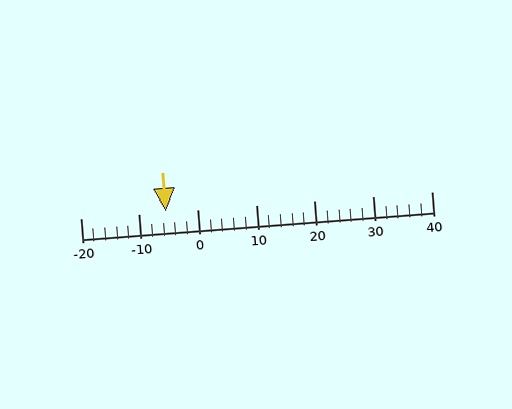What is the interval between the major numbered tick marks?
The major tick marks are spaced 10 units apart.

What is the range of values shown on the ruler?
The ruler shows values from -20 to 40.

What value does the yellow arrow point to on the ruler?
The yellow arrow points to approximately -5.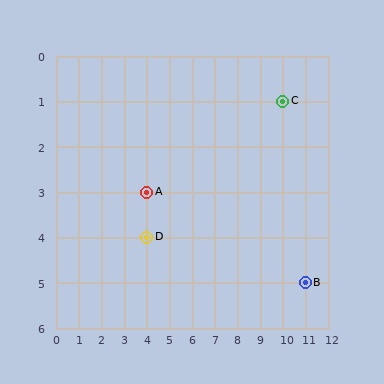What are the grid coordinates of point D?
Point D is at grid coordinates (4, 4).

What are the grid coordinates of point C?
Point C is at grid coordinates (10, 1).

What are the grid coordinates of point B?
Point B is at grid coordinates (11, 5).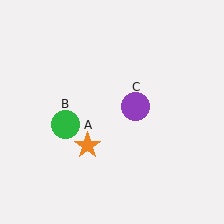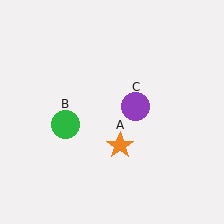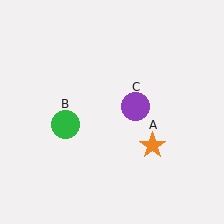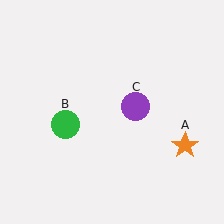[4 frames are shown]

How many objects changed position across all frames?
1 object changed position: orange star (object A).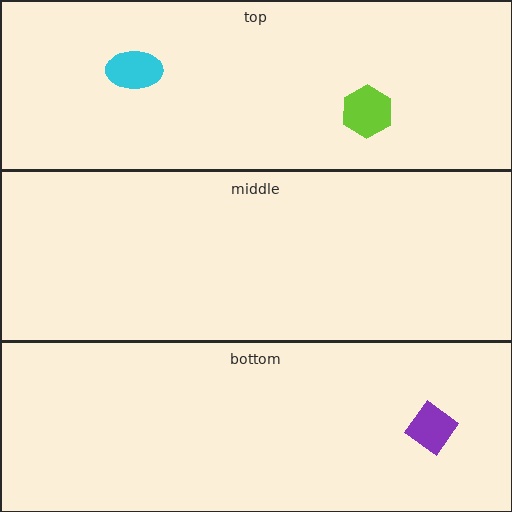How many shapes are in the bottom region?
1.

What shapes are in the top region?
The cyan ellipse, the lime hexagon.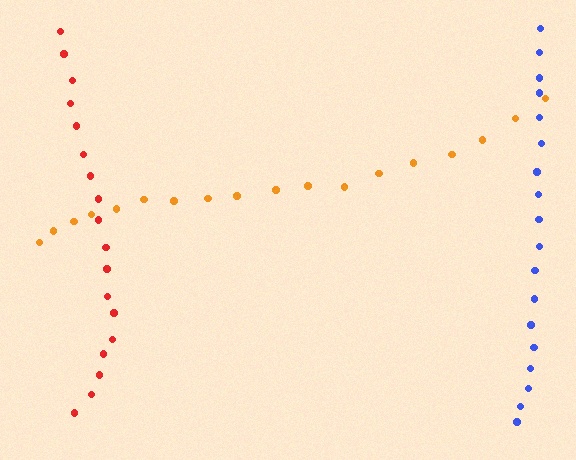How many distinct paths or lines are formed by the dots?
There are 3 distinct paths.